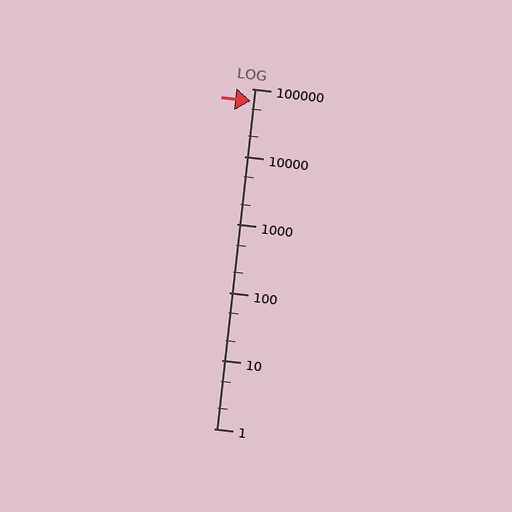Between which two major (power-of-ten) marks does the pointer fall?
The pointer is between 10000 and 100000.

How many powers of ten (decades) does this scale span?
The scale spans 5 decades, from 1 to 100000.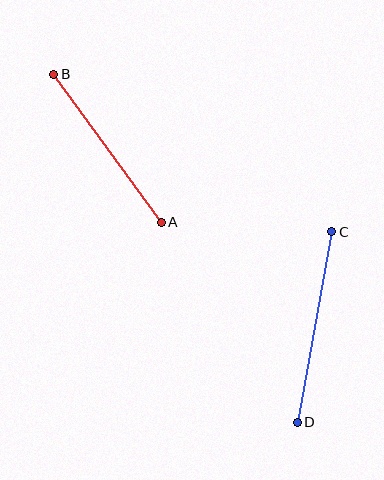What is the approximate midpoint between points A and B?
The midpoint is at approximately (107, 148) pixels.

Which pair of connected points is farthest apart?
Points C and D are farthest apart.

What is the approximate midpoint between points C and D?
The midpoint is at approximately (315, 327) pixels.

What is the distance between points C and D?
The distance is approximately 194 pixels.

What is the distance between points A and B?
The distance is approximately 183 pixels.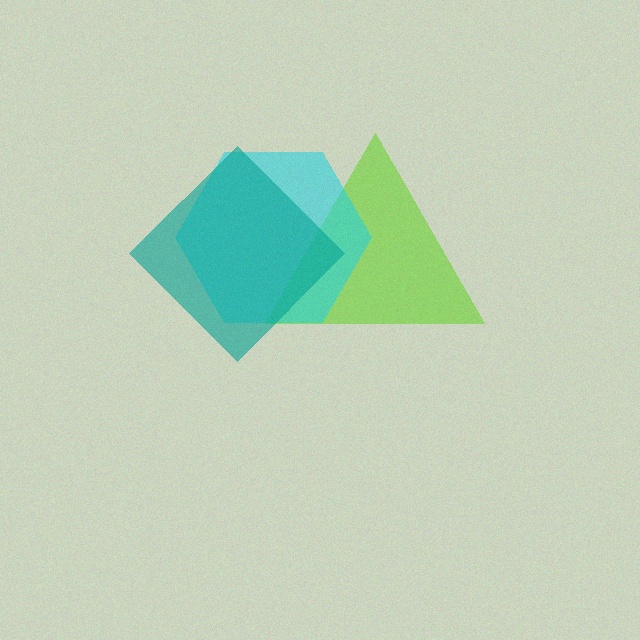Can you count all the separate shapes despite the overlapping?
Yes, there are 3 separate shapes.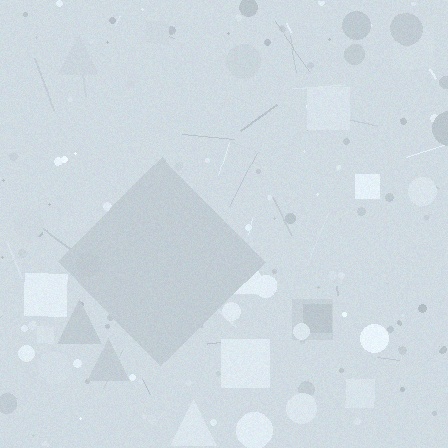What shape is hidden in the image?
A diamond is hidden in the image.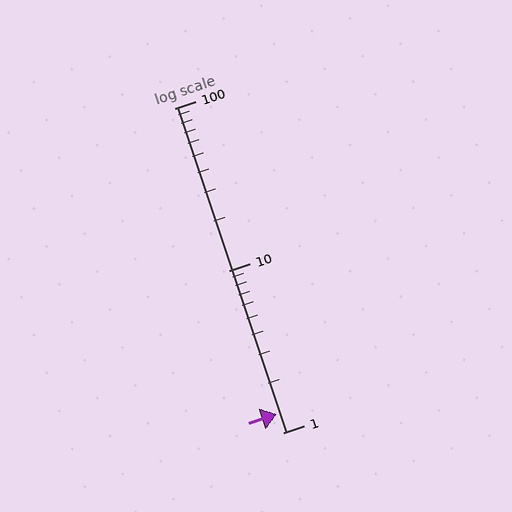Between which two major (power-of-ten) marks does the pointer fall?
The pointer is between 1 and 10.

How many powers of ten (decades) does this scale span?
The scale spans 2 decades, from 1 to 100.